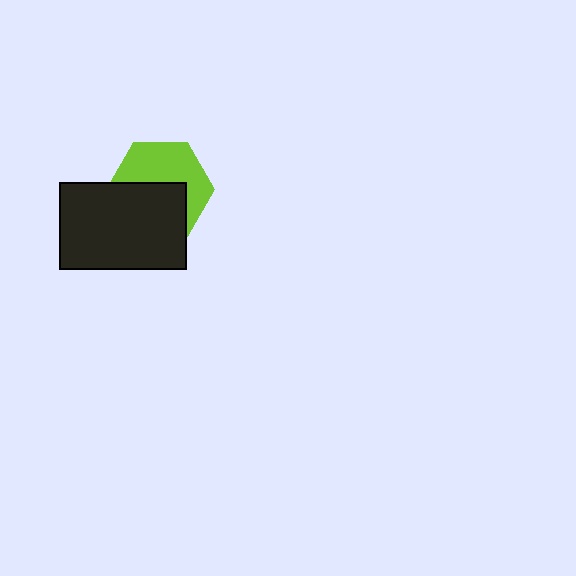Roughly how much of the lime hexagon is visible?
About half of it is visible (roughly 50%).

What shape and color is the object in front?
The object in front is a black rectangle.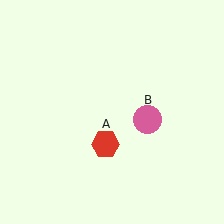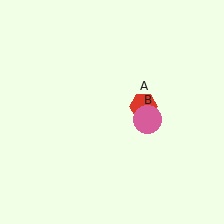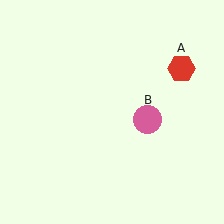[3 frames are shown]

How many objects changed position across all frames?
1 object changed position: red hexagon (object A).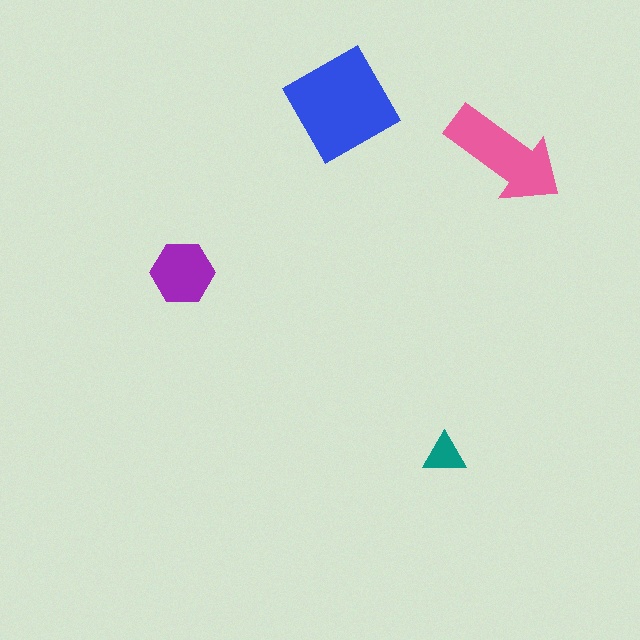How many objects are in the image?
There are 4 objects in the image.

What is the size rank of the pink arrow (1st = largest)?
2nd.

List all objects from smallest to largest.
The teal triangle, the purple hexagon, the pink arrow, the blue square.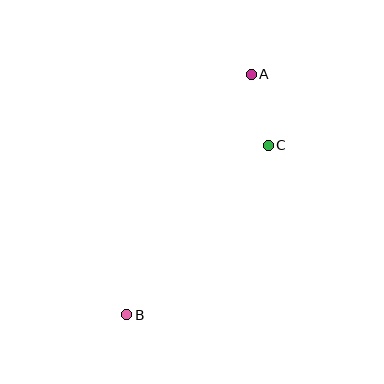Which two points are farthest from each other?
Points A and B are farthest from each other.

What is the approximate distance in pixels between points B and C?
The distance between B and C is approximately 221 pixels.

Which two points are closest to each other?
Points A and C are closest to each other.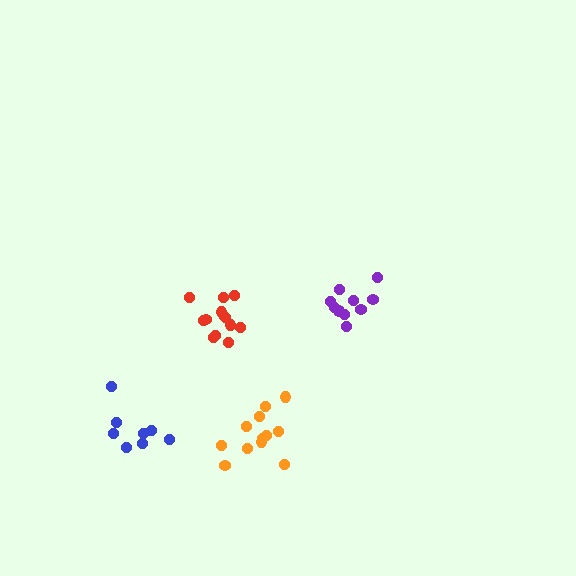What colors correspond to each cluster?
The clusters are colored: red, blue, orange, purple.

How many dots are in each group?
Group 1: 13 dots, Group 2: 8 dots, Group 3: 12 dots, Group 4: 10 dots (43 total).